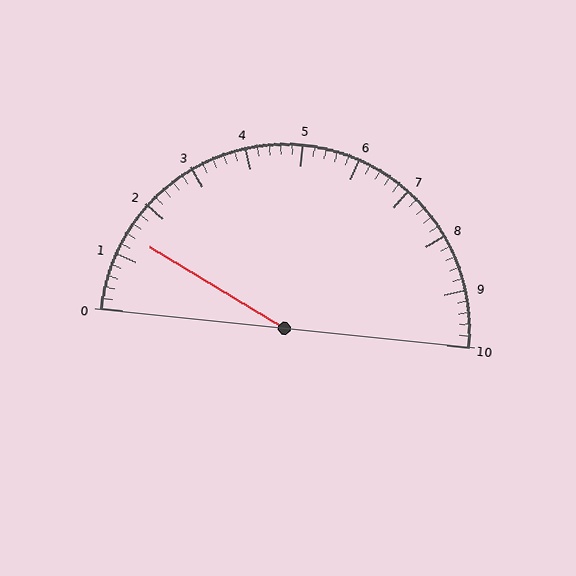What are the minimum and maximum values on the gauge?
The gauge ranges from 0 to 10.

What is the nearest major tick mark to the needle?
The nearest major tick mark is 1.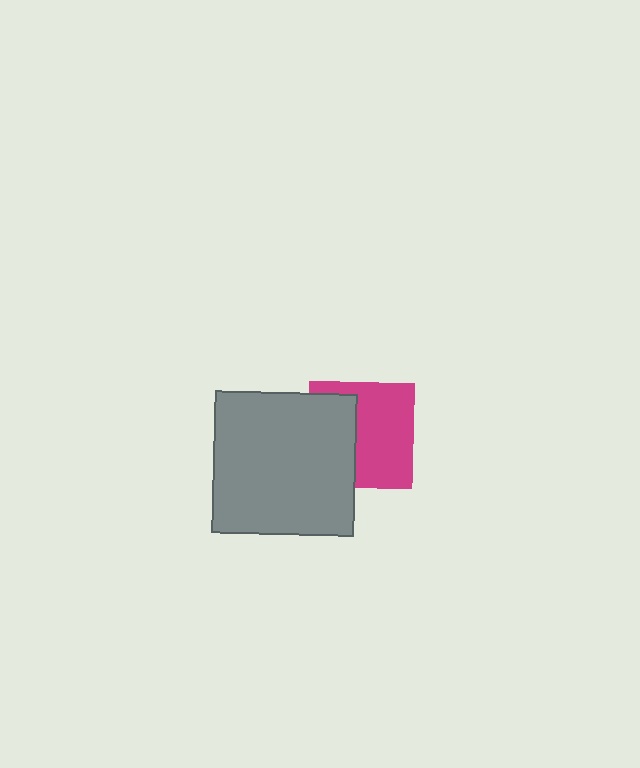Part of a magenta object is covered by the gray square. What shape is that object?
It is a square.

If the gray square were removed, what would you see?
You would see the complete magenta square.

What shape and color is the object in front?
The object in front is a gray square.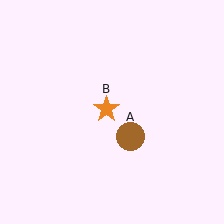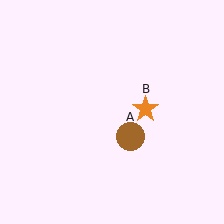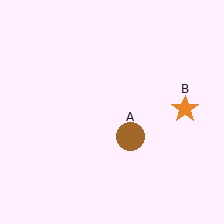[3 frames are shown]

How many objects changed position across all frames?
1 object changed position: orange star (object B).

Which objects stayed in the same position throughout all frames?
Brown circle (object A) remained stationary.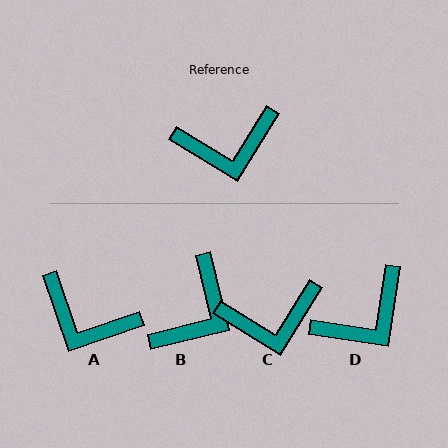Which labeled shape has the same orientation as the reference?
C.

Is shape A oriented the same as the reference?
No, it is off by about 40 degrees.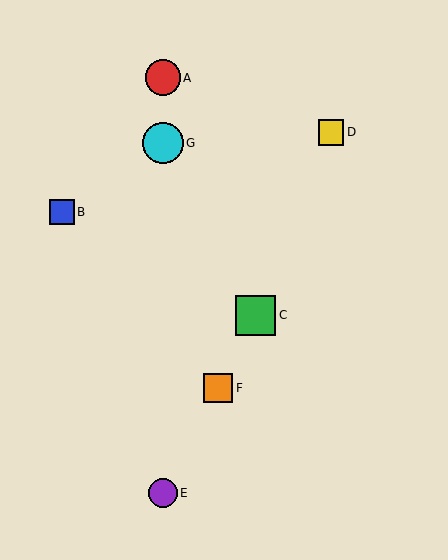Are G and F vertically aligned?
No, G is at x≈163 and F is at x≈218.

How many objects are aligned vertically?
3 objects (A, E, G) are aligned vertically.